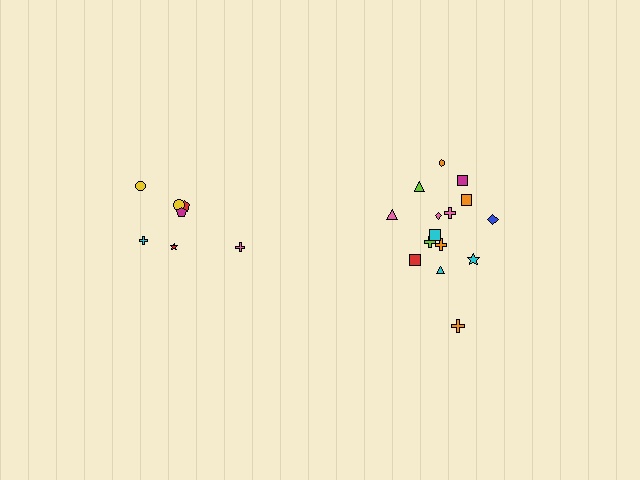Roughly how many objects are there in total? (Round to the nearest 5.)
Roughly 20 objects in total.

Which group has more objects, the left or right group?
The right group.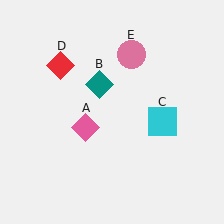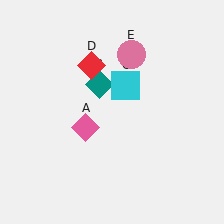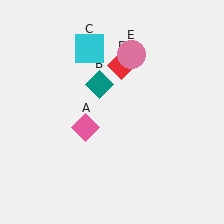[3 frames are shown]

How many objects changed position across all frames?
2 objects changed position: cyan square (object C), red diamond (object D).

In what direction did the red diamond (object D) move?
The red diamond (object D) moved right.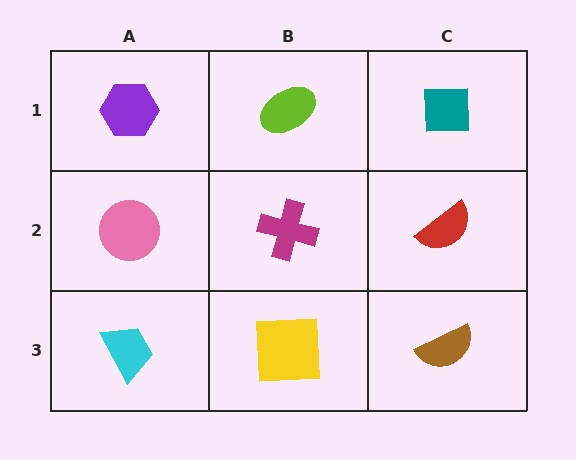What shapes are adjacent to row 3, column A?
A pink circle (row 2, column A), a yellow square (row 3, column B).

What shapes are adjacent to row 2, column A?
A purple hexagon (row 1, column A), a cyan trapezoid (row 3, column A), a magenta cross (row 2, column B).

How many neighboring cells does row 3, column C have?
2.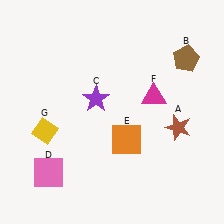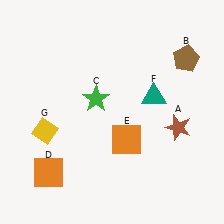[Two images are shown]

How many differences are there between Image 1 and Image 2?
There are 3 differences between the two images.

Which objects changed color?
C changed from purple to green. D changed from pink to orange. F changed from magenta to teal.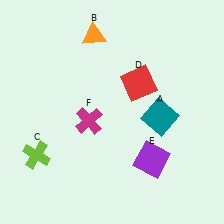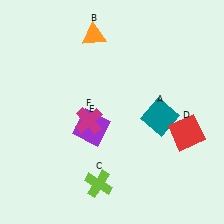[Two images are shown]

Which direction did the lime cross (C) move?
The lime cross (C) moved right.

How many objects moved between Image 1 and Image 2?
3 objects moved between the two images.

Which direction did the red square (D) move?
The red square (D) moved down.